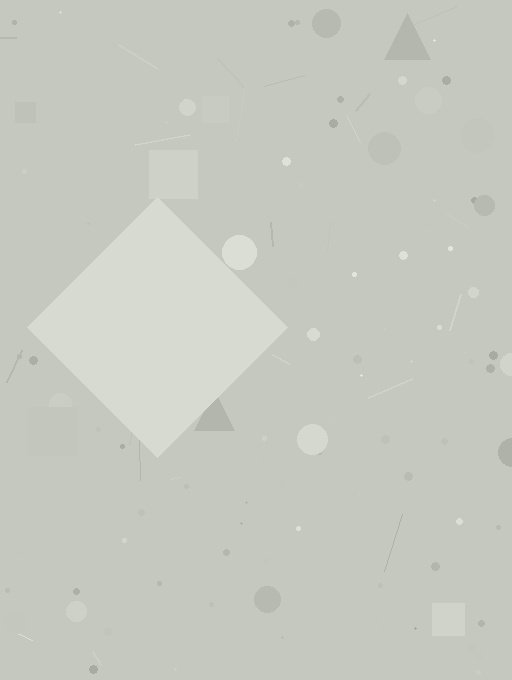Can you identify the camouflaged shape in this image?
The camouflaged shape is a diamond.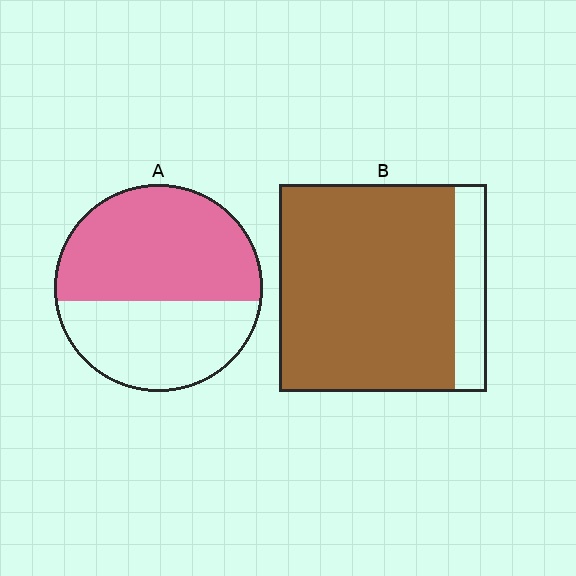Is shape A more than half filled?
Yes.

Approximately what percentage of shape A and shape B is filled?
A is approximately 60% and B is approximately 85%.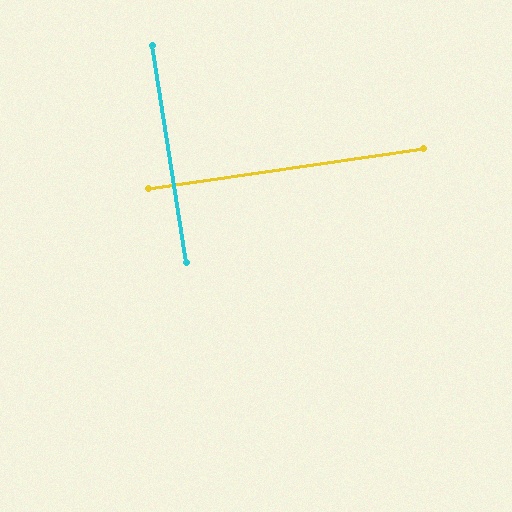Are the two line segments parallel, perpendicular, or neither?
Perpendicular — they meet at approximately 89°.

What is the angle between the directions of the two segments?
Approximately 89 degrees.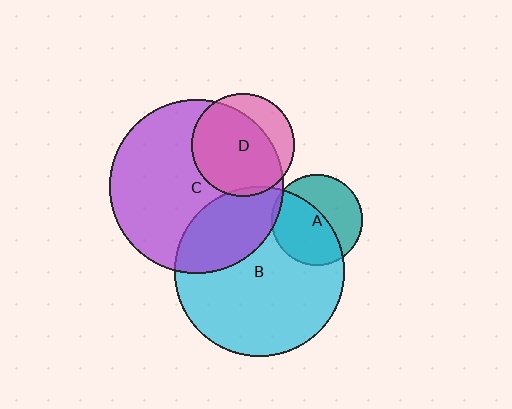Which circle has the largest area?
Circle C (purple).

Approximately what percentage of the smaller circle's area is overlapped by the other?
Approximately 55%.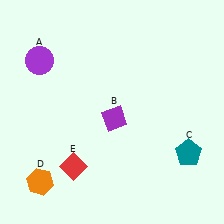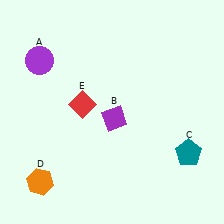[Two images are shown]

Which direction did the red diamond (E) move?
The red diamond (E) moved up.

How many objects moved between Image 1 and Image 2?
1 object moved between the two images.